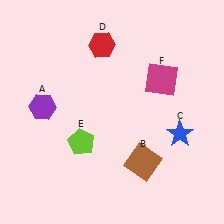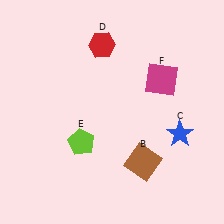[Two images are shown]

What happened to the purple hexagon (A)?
The purple hexagon (A) was removed in Image 2. It was in the top-left area of Image 1.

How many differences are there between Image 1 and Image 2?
There is 1 difference between the two images.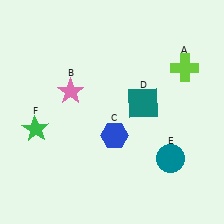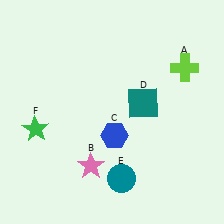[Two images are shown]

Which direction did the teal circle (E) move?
The teal circle (E) moved left.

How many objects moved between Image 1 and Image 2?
2 objects moved between the two images.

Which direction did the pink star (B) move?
The pink star (B) moved down.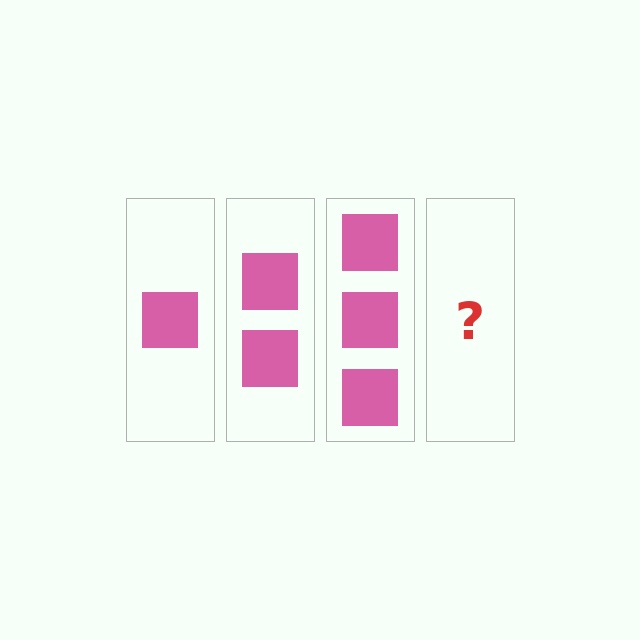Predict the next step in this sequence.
The next step is 4 squares.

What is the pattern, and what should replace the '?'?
The pattern is that each step adds one more square. The '?' should be 4 squares.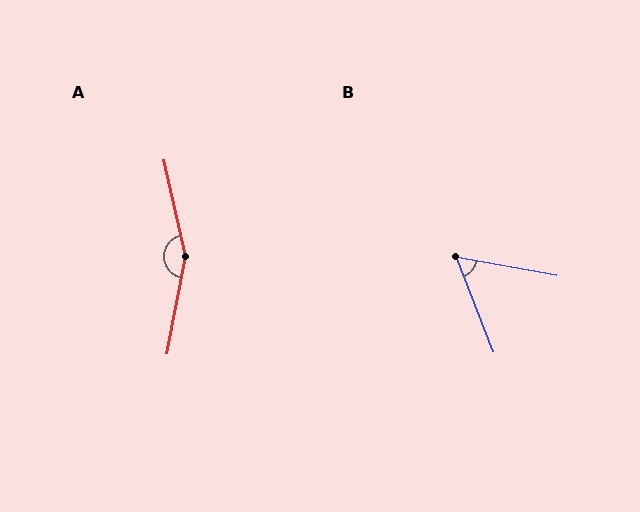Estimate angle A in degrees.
Approximately 157 degrees.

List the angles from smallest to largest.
B (58°), A (157°).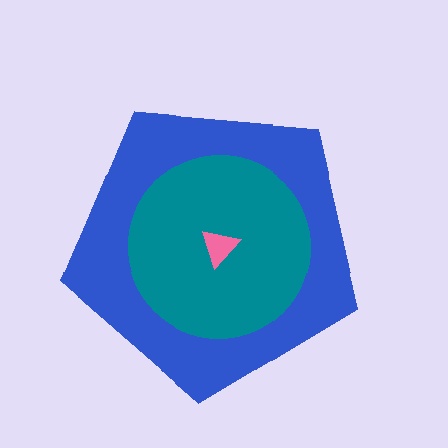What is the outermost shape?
The blue pentagon.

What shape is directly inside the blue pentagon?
The teal circle.